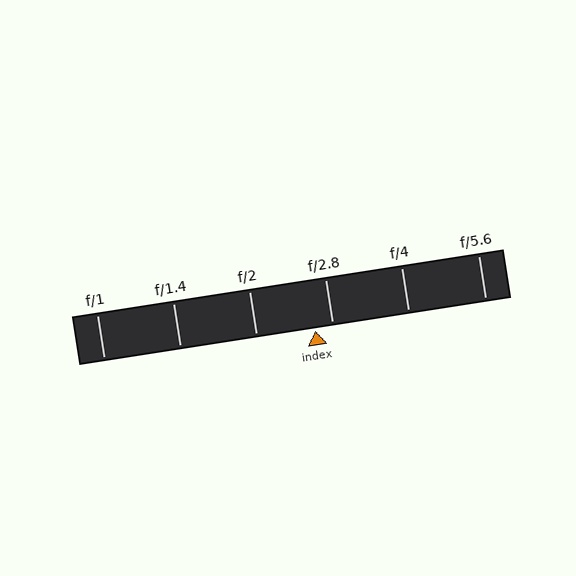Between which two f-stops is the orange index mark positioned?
The index mark is between f/2 and f/2.8.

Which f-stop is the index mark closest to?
The index mark is closest to f/2.8.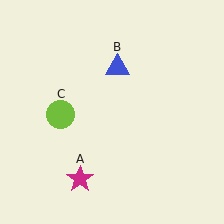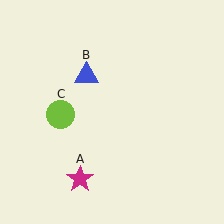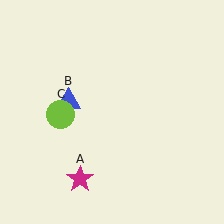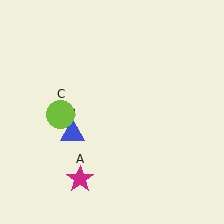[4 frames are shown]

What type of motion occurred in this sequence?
The blue triangle (object B) rotated counterclockwise around the center of the scene.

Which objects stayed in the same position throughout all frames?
Magenta star (object A) and lime circle (object C) remained stationary.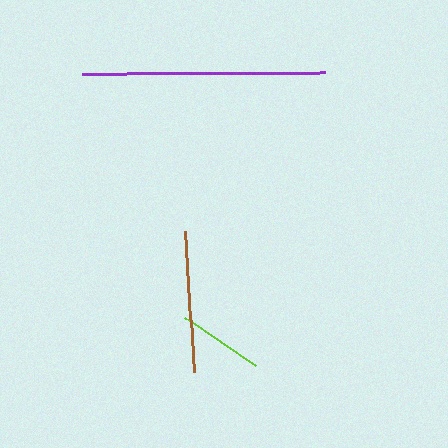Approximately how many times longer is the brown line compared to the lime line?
The brown line is approximately 1.7 times the length of the lime line.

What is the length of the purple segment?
The purple segment is approximately 243 pixels long.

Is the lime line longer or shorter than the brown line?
The brown line is longer than the lime line.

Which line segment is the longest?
The purple line is the longest at approximately 243 pixels.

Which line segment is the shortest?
The lime line is the shortest at approximately 85 pixels.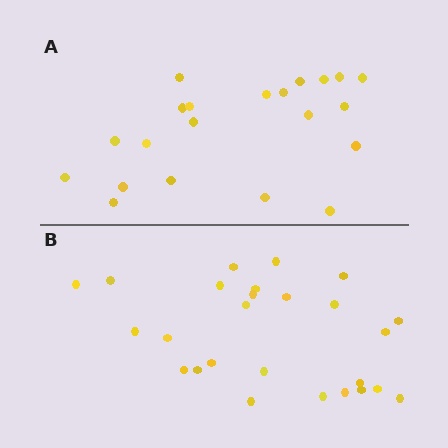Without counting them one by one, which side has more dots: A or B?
Region B (the bottom region) has more dots.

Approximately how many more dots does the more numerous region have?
Region B has about 5 more dots than region A.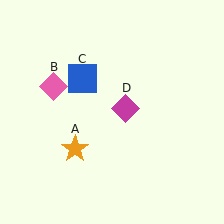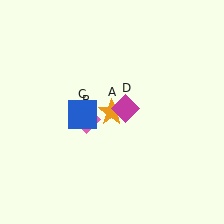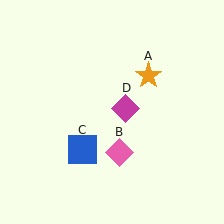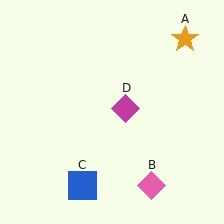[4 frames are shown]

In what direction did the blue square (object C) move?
The blue square (object C) moved down.